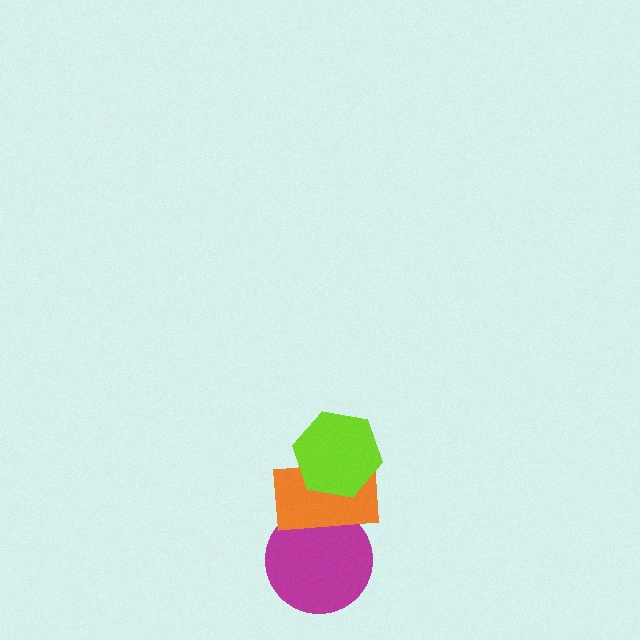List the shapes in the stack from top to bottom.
From top to bottom: the lime hexagon, the orange rectangle, the magenta circle.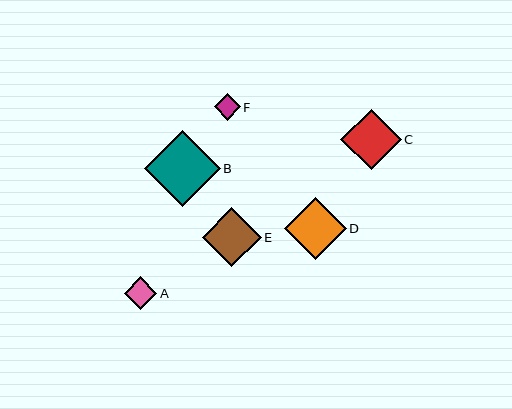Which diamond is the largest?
Diamond B is the largest with a size of approximately 76 pixels.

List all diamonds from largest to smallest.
From largest to smallest: B, D, C, E, A, F.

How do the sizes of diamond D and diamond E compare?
Diamond D and diamond E are approximately the same size.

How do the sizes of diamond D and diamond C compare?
Diamond D and diamond C are approximately the same size.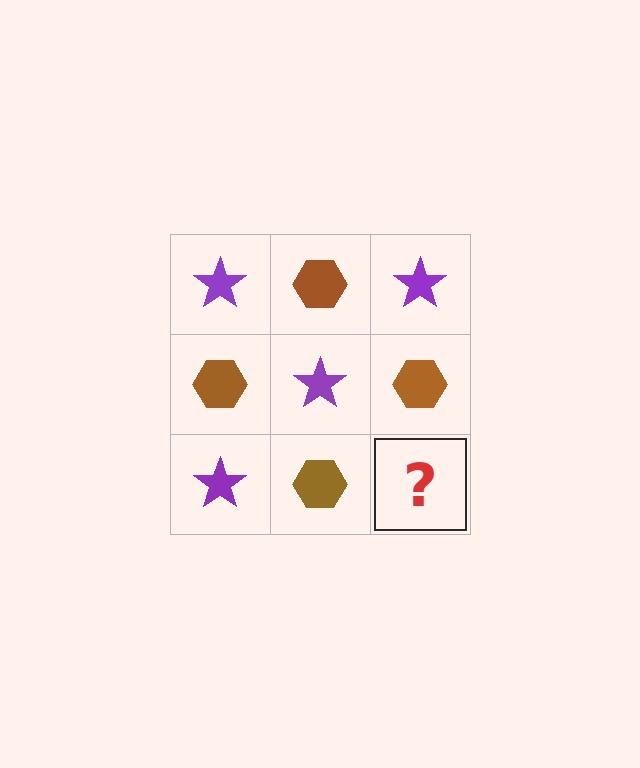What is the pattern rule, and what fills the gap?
The rule is that it alternates purple star and brown hexagon in a checkerboard pattern. The gap should be filled with a purple star.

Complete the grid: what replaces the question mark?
The question mark should be replaced with a purple star.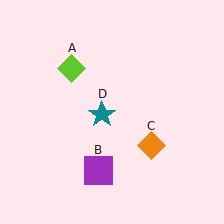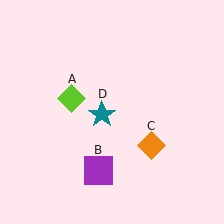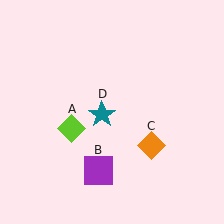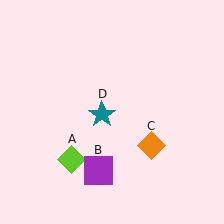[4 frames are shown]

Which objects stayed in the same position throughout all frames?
Purple square (object B) and orange diamond (object C) and teal star (object D) remained stationary.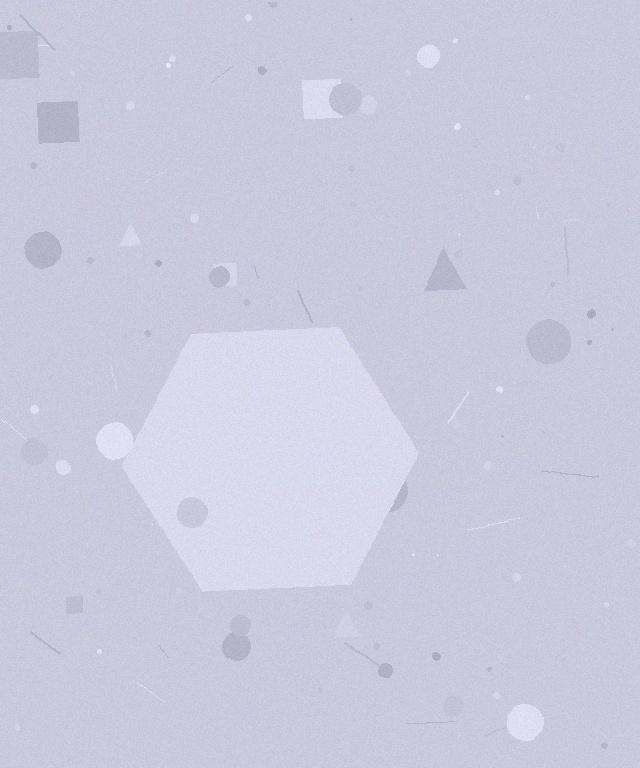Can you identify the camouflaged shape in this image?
The camouflaged shape is a hexagon.